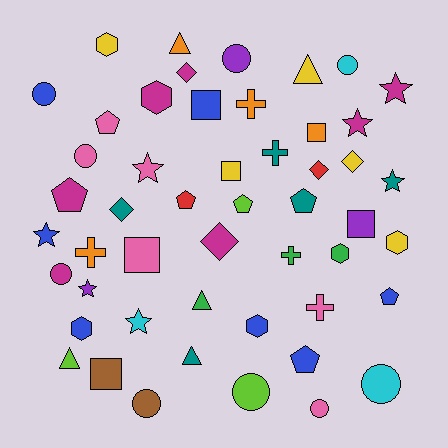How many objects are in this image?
There are 50 objects.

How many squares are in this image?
There are 6 squares.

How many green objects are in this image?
There are 3 green objects.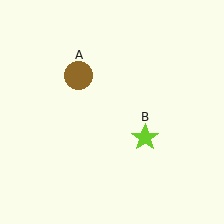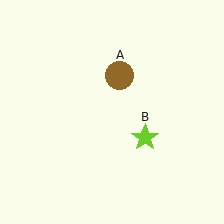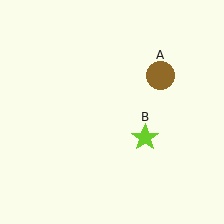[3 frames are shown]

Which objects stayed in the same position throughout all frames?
Lime star (object B) remained stationary.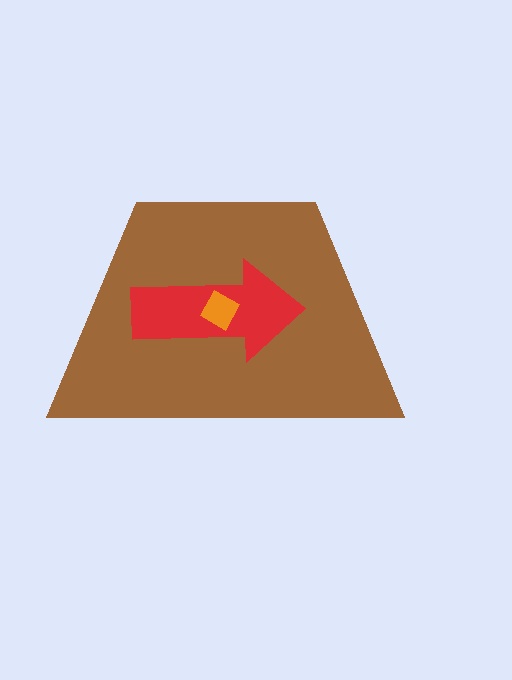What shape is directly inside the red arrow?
The orange diamond.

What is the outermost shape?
The brown trapezoid.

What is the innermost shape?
The orange diamond.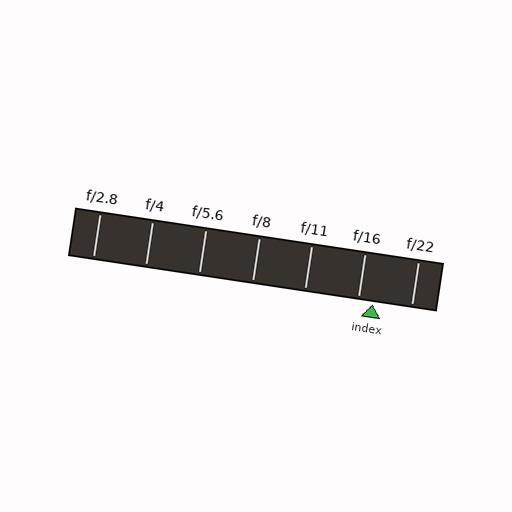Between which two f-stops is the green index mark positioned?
The index mark is between f/16 and f/22.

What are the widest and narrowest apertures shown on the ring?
The widest aperture shown is f/2.8 and the narrowest is f/22.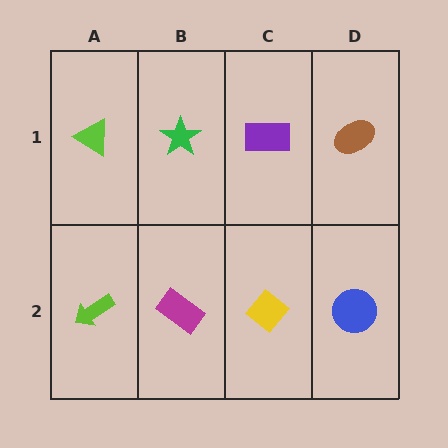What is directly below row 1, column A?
A lime arrow.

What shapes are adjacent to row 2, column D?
A brown ellipse (row 1, column D), a yellow diamond (row 2, column C).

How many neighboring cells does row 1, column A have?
2.